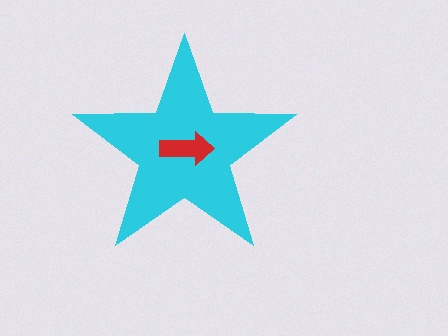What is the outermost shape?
The cyan star.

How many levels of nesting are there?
2.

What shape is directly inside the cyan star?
The red arrow.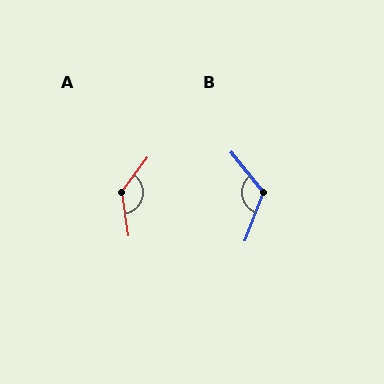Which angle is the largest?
A, at approximately 135 degrees.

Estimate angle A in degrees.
Approximately 135 degrees.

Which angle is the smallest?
B, at approximately 120 degrees.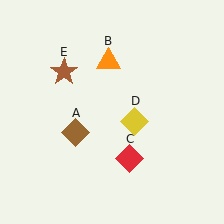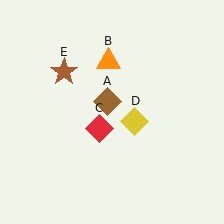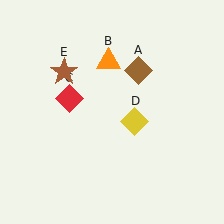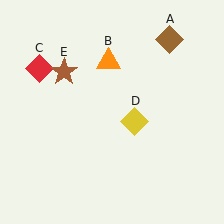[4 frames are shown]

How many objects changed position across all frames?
2 objects changed position: brown diamond (object A), red diamond (object C).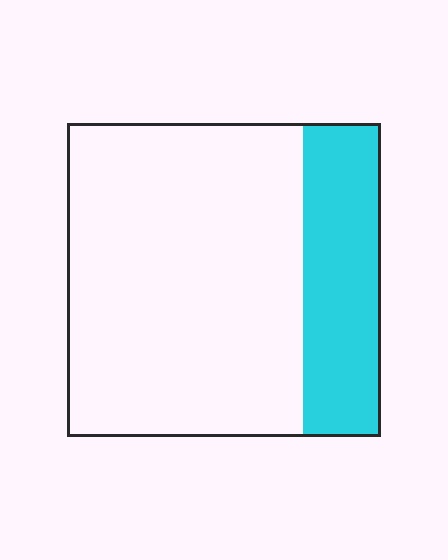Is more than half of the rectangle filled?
No.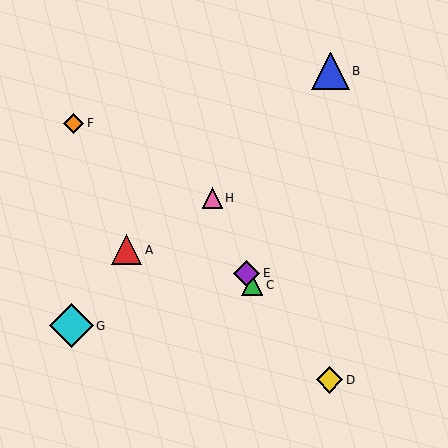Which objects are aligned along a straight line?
Objects C, E, H are aligned along a straight line.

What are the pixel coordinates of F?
Object F is at (74, 123).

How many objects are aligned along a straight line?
3 objects (C, E, H) are aligned along a straight line.